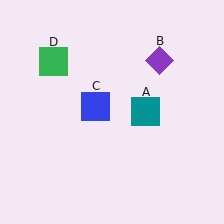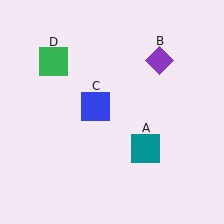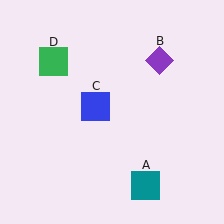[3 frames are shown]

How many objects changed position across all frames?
1 object changed position: teal square (object A).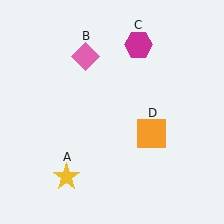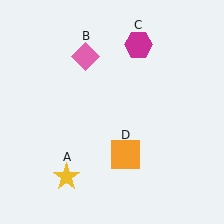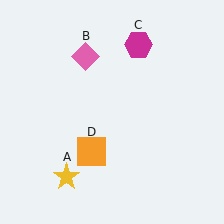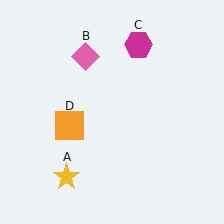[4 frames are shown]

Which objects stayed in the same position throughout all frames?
Yellow star (object A) and pink diamond (object B) and magenta hexagon (object C) remained stationary.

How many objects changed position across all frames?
1 object changed position: orange square (object D).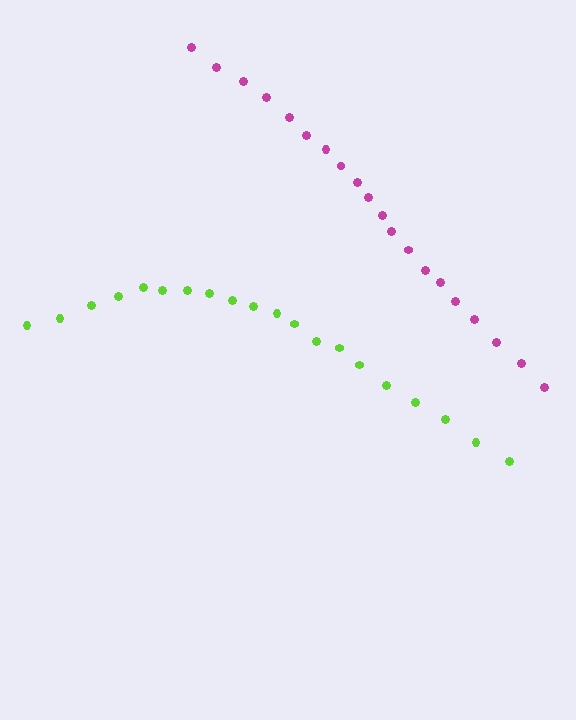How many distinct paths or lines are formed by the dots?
There are 2 distinct paths.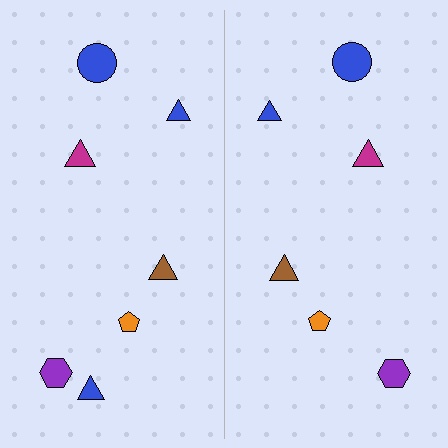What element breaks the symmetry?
A blue triangle is missing from the right side.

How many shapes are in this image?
There are 13 shapes in this image.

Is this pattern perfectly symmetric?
No, the pattern is not perfectly symmetric. A blue triangle is missing from the right side.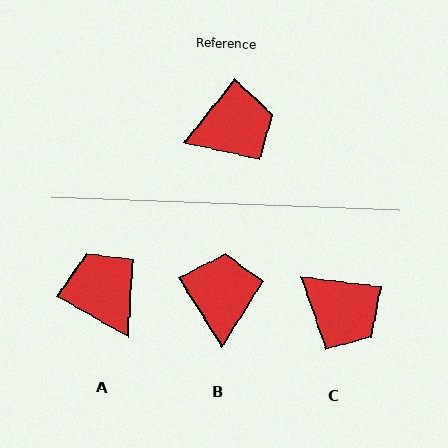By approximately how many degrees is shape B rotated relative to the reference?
Approximately 70 degrees counter-clockwise.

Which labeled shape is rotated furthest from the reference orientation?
A, about 99 degrees away.